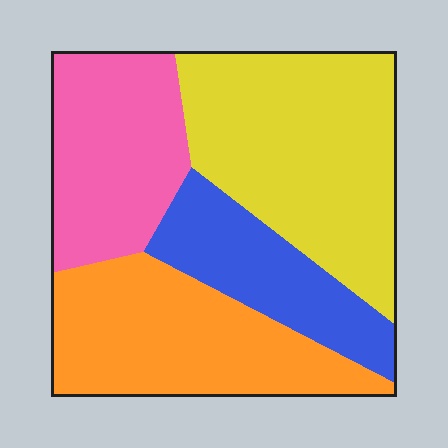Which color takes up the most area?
Yellow, at roughly 35%.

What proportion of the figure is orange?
Orange covers roughly 25% of the figure.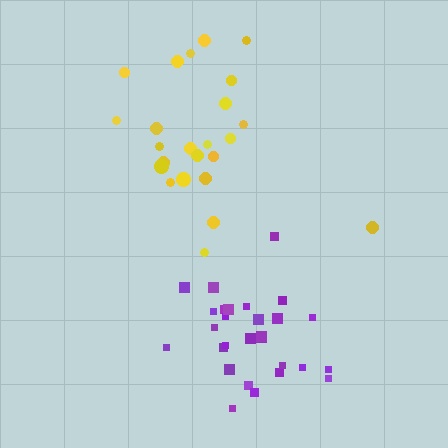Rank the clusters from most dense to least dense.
purple, yellow.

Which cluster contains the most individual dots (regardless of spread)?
Purple (28).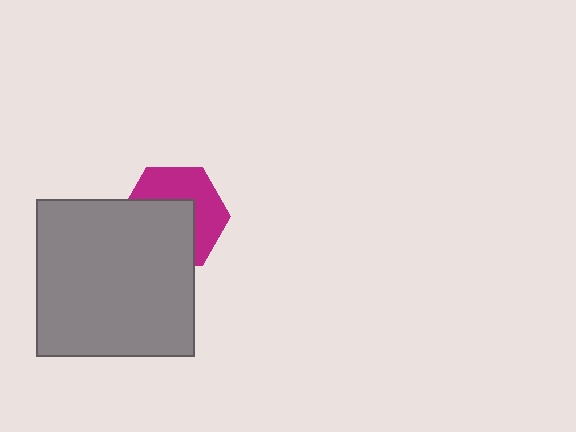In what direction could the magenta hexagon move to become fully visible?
The magenta hexagon could move toward the upper-right. That would shift it out from behind the gray square entirely.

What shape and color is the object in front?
The object in front is a gray square.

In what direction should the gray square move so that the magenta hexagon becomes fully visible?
The gray square should move toward the lower-left. That is the shortest direction to clear the overlap and leave the magenta hexagon fully visible.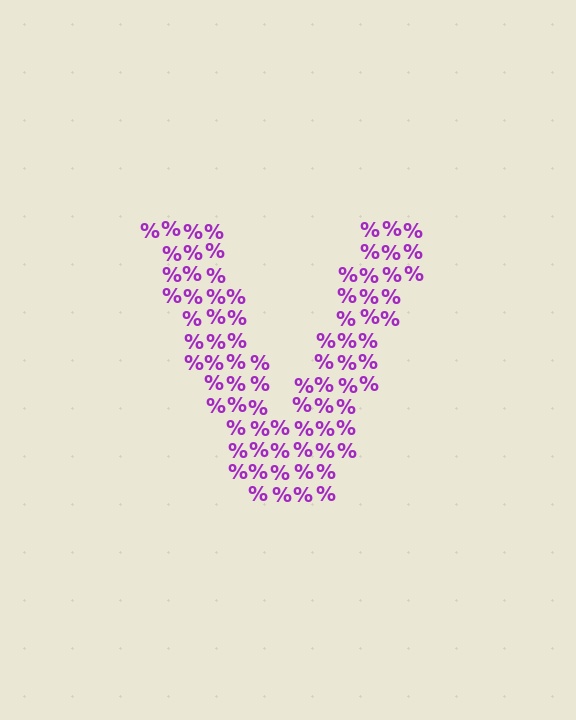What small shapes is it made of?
It is made of small percent signs.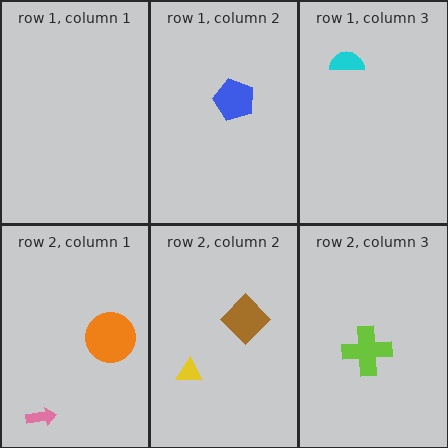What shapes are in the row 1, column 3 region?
The cyan semicircle.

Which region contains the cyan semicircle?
The row 1, column 3 region.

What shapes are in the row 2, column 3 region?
The lime cross.